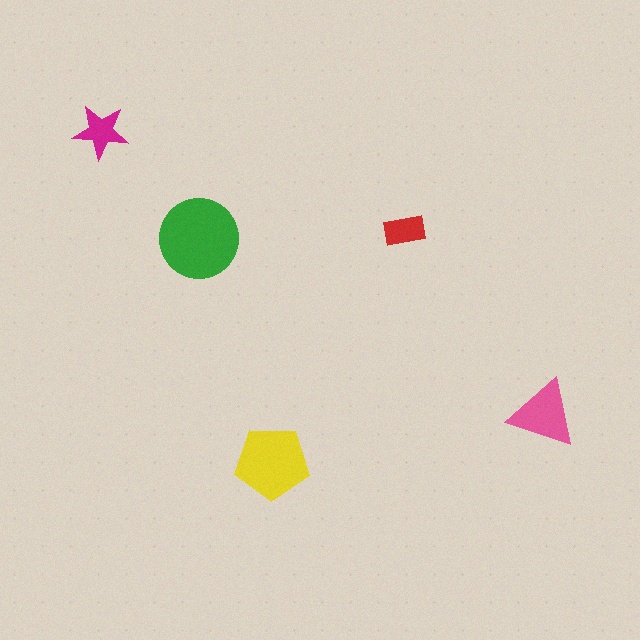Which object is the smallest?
The red rectangle.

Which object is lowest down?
The yellow pentagon is bottommost.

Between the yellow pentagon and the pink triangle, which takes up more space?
The yellow pentagon.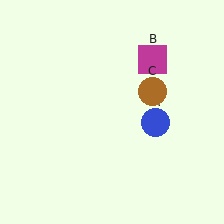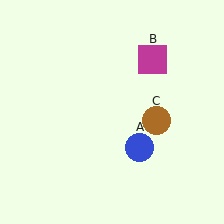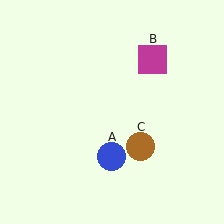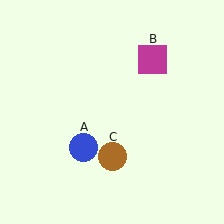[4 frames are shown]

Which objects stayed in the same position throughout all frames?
Magenta square (object B) remained stationary.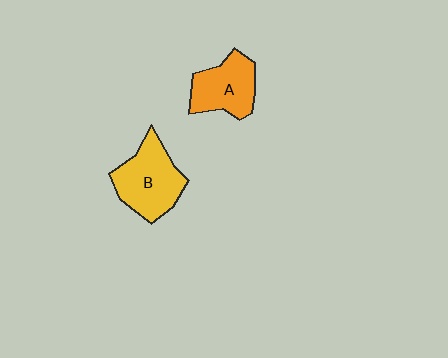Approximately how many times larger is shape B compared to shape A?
Approximately 1.2 times.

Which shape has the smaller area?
Shape A (orange).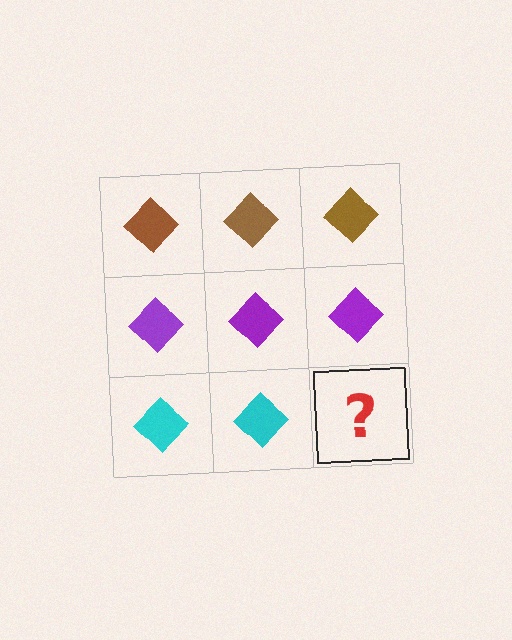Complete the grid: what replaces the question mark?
The question mark should be replaced with a cyan diamond.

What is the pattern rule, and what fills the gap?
The rule is that each row has a consistent color. The gap should be filled with a cyan diamond.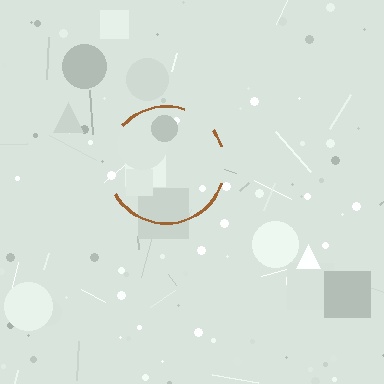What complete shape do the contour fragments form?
The contour fragments form a circle.